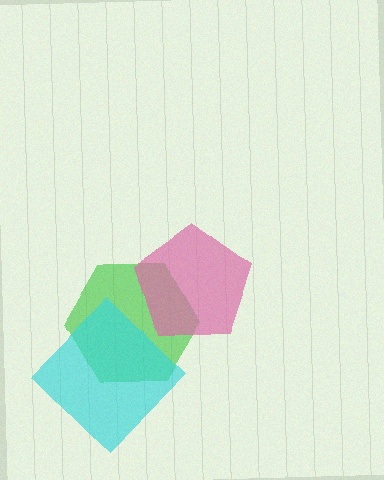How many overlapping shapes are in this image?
There are 3 overlapping shapes in the image.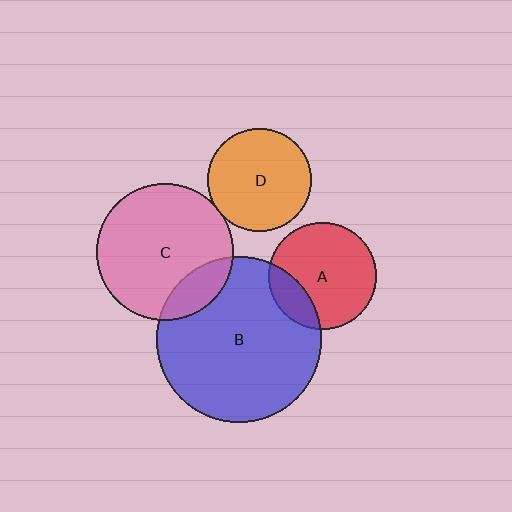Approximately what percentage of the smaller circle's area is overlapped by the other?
Approximately 15%.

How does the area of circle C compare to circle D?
Approximately 1.8 times.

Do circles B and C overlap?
Yes.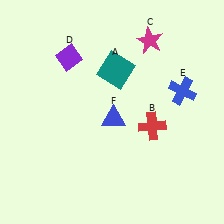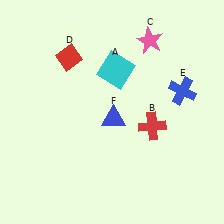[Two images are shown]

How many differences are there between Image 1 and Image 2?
There are 3 differences between the two images.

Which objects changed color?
A changed from teal to cyan. C changed from magenta to pink. D changed from purple to red.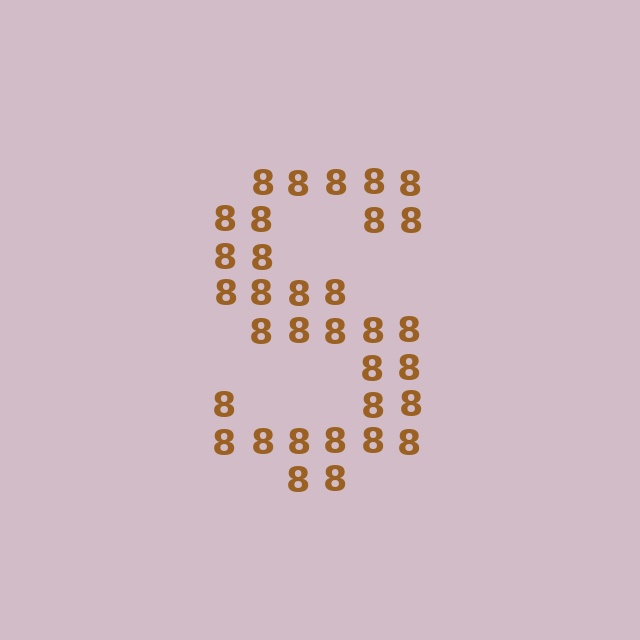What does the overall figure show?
The overall figure shows the letter S.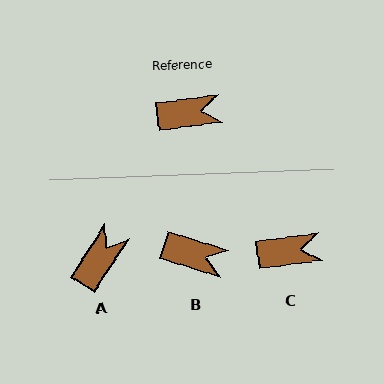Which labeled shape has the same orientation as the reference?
C.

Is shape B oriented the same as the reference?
No, it is off by about 26 degrees.